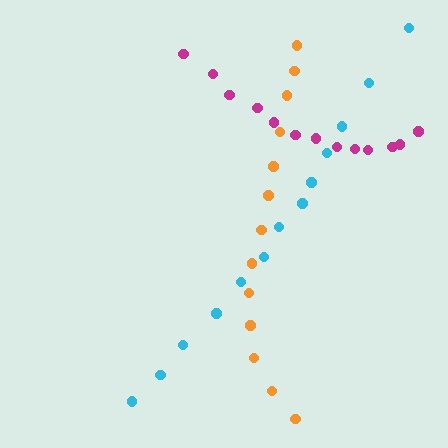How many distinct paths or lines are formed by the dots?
There are 3 distinct paths.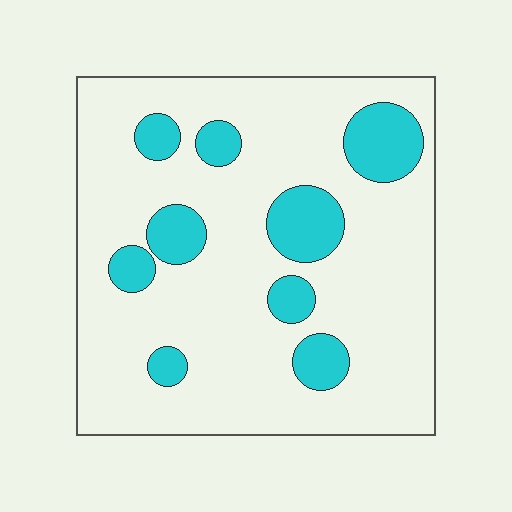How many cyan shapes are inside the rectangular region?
9.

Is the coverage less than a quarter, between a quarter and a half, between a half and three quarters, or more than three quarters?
Less than a quarter.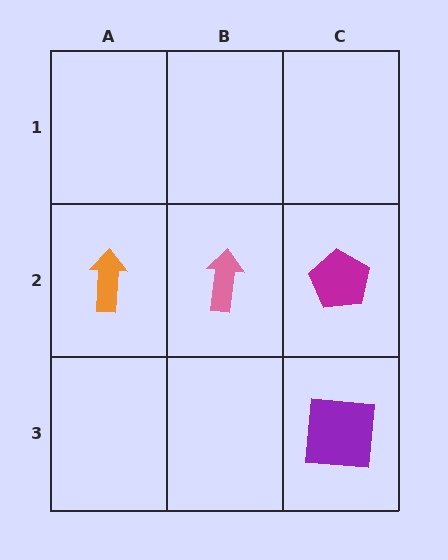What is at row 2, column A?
An orange arrow.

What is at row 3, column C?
A purple square.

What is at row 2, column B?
A pink arrow.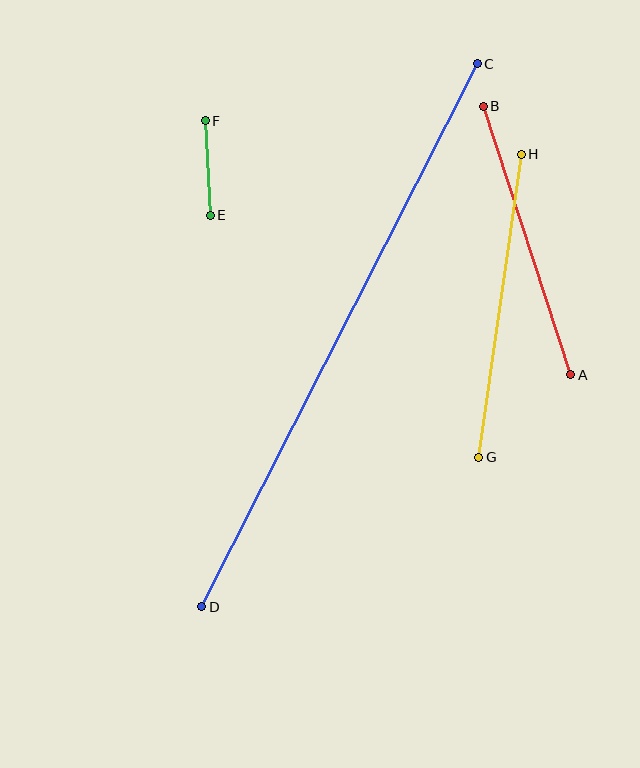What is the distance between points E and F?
The distance is approximately 95 pixels.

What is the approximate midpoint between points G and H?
The midpoint is at approximately (500, 306) pixels.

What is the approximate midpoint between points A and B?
The midpoint is at approximately (527, 240) pixels.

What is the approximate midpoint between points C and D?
The midpoint is at approximately (339, 335) pixels.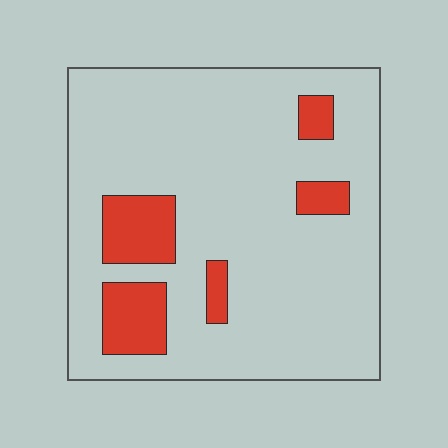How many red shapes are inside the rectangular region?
5.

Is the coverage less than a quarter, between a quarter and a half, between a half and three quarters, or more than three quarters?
Less than a quarter.